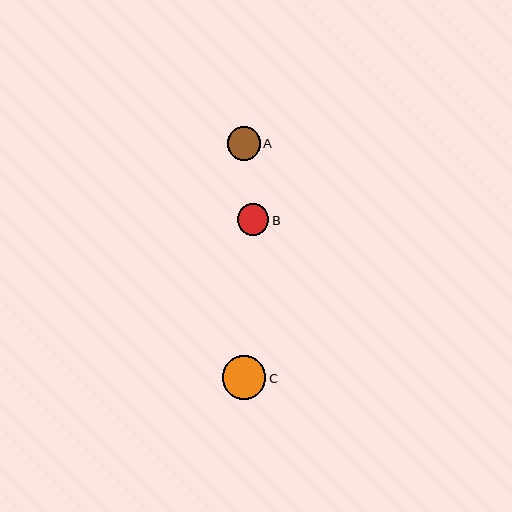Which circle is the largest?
Circle C is the largest with a size of approximately 44 pixels.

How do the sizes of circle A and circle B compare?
Circle A and circle B are approximately the same size.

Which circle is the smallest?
Circle B is the smallest with a size of approximately 31 pixels.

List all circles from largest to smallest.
From largest to smallest: C, A, B.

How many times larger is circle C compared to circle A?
Circle C is approximately 1.3 times the size of circle A.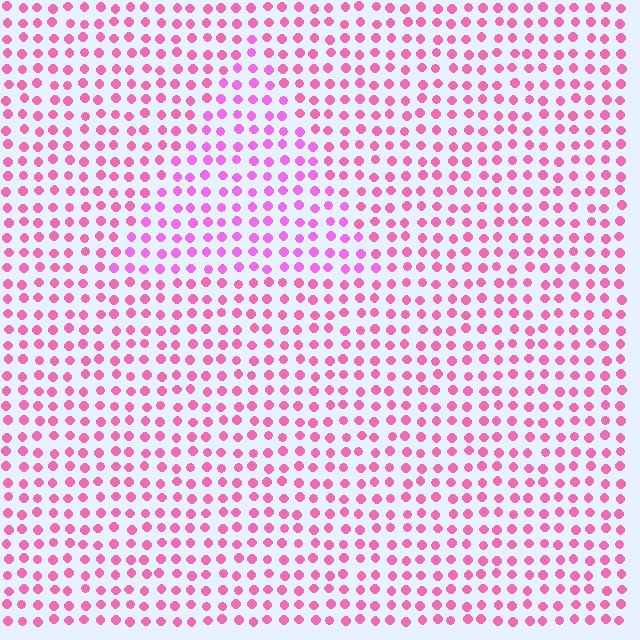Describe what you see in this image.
The image is filled with small pink elements in a uniform arrangement. A triangle-shaped region is visible where the elements are tinted to a slightly different hue, forming a subtle color boundary.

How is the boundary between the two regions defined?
The boundary is defined purely by a slight shift in hue (about 25 degrees). Spacing, size, and orientation are identical on both sides.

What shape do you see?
I see a triangle.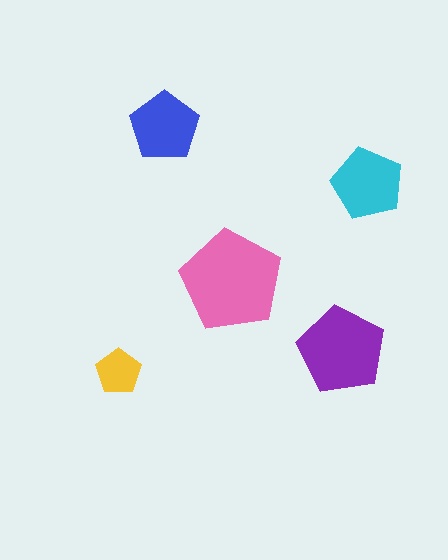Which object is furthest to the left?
The yellow pentagon is leftmost.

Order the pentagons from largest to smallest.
the pink one, the purple one, the cyan one, the blue one, the yellow one.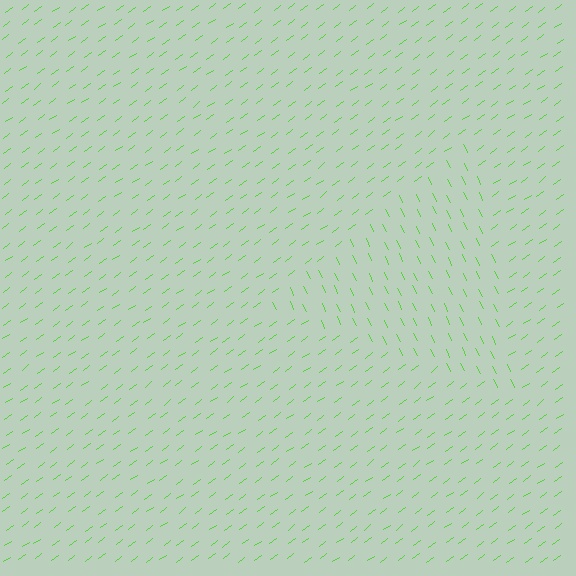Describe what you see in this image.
The image is filled with small lime line segments. A triangle region in the image has lines oriented differently from the surrounding lines, creating a visible texture boundary.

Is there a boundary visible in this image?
Yes, there is a texture boundary formed by a change in line orientation.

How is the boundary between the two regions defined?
The boundary is defined purely by a change in line orientation (approximately 79 degrees difference). All lines are the same color and thickness.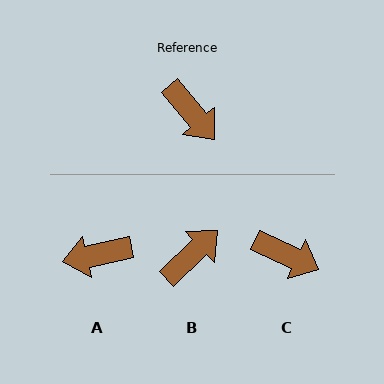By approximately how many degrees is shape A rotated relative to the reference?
Approximately 118 degrees clockwise.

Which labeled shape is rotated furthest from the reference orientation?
A, about 118 degrees away.